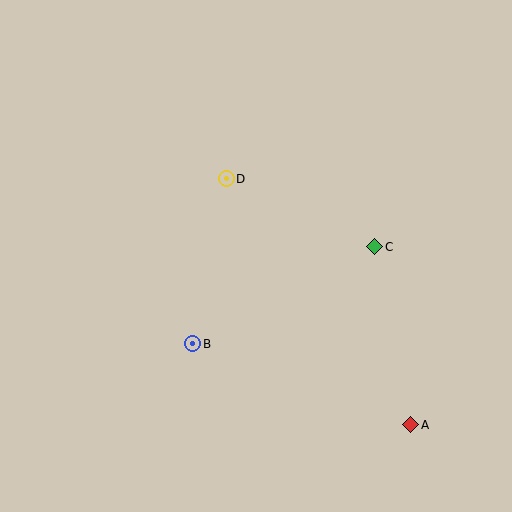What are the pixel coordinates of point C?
Point C is at (374, 247).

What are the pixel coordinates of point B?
Point B is at (193, 344).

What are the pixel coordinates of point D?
Point D is at (226, 179).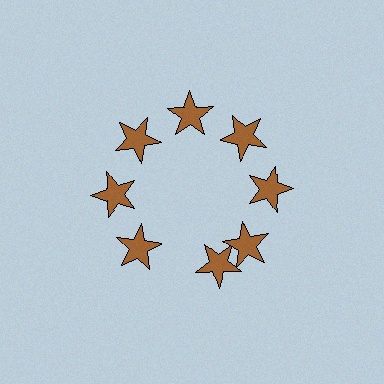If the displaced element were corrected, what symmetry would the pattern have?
It would have 8-fold rotational symmetry — the pattern would map onto itself every 45 degrees.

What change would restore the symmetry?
The symmetry would be restored by rotating it back into even spacing with its neighbors so that all 8 stars sit at equal angles and equal distance from the center.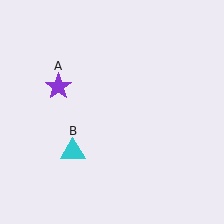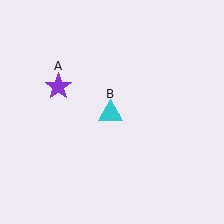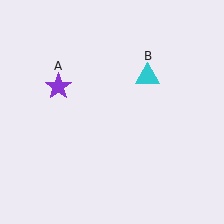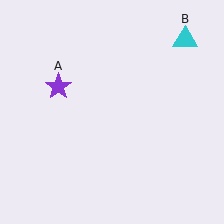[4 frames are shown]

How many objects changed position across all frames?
1 object changed position: cyan triangle (object B).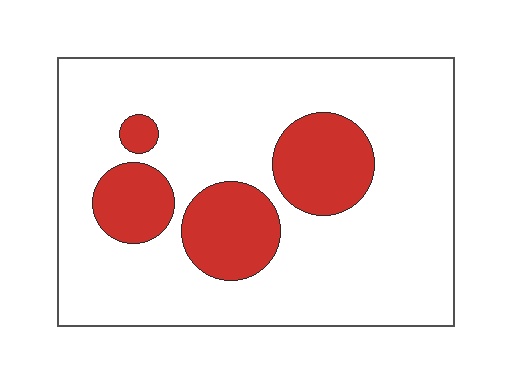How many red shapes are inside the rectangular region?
4.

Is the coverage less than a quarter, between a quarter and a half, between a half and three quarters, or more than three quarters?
Less than a quarter.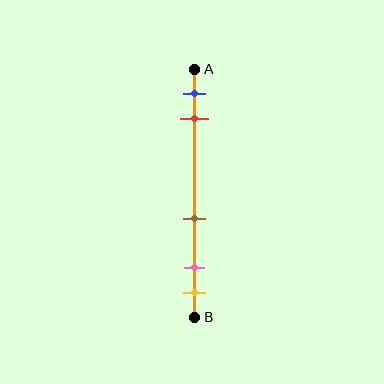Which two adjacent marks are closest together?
The pink and yellow marks are the closest adjacent pair.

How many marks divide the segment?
There are 5 marks dividing the segment.